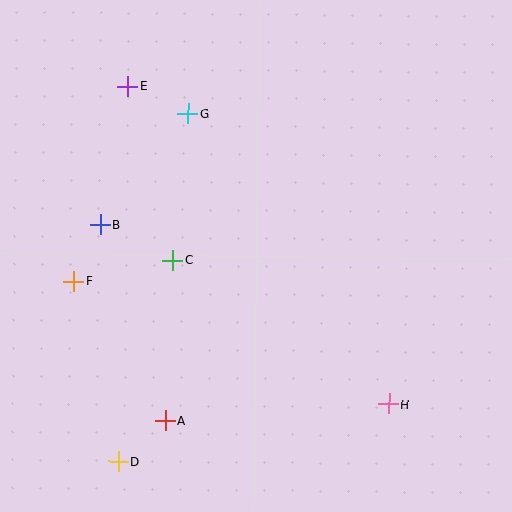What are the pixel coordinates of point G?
Point G is at (188, 114).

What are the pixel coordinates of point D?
Point D is at (118, 461).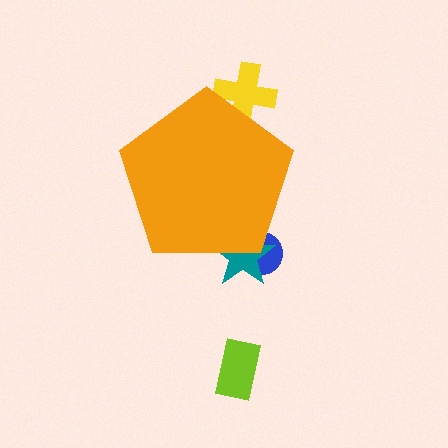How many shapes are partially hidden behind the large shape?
3 shapes are partially hidden.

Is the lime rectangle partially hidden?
No, the lime rectangle is fully visible.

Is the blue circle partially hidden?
Yes, the blue circle is partially hidden behind the orange pentagon.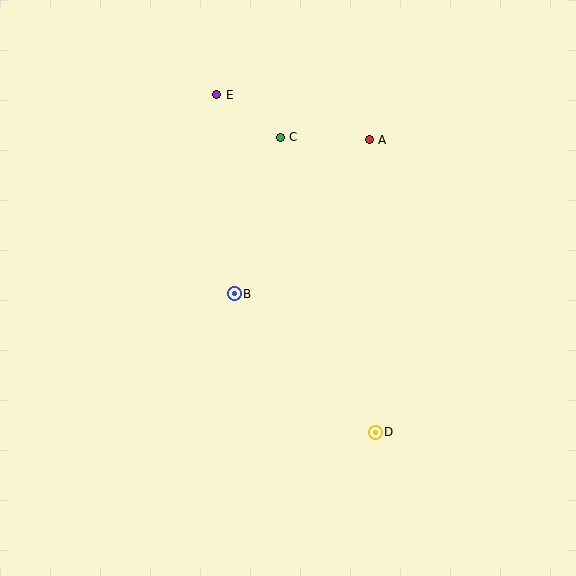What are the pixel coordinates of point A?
Point A is at (369, 140).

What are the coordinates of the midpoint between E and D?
The midpoint between E and D is at (296, 264).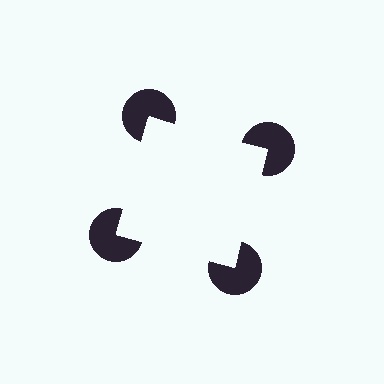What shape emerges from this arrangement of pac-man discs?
An illusory square — its edges are inferred from the aligned wedge cuts in the pac-man discs, not physically drawn.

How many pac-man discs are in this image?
There are 4 — one at each vertex of the illusory square.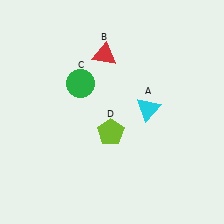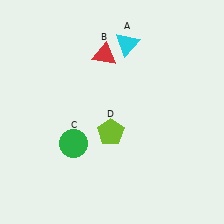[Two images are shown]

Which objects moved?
The objects that moved are: the cyan triangle (A), the green circle (C).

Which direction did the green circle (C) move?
The green circle (C) moved down.